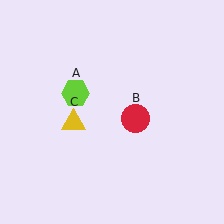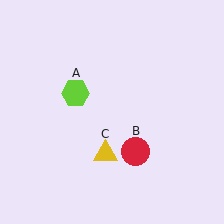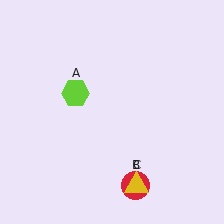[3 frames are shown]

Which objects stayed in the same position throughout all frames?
Lime hexagon (object A) remained stationary.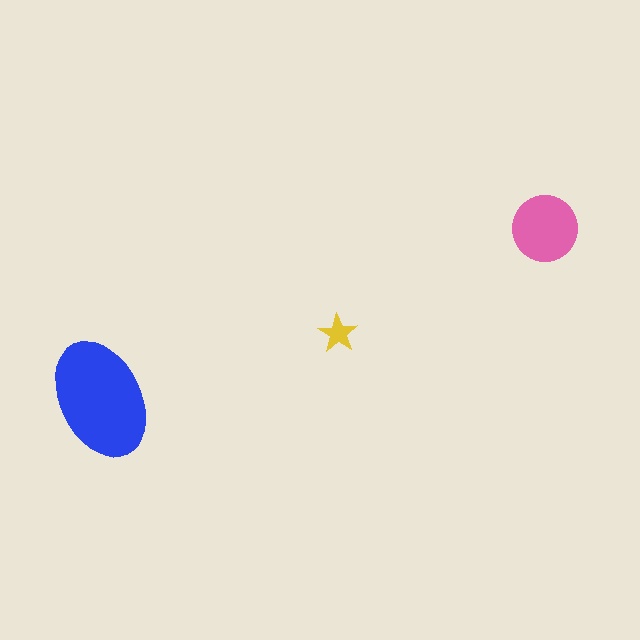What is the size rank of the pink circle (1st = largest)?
2nd.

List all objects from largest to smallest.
The blue ellipse, the pink circle, the yellow star.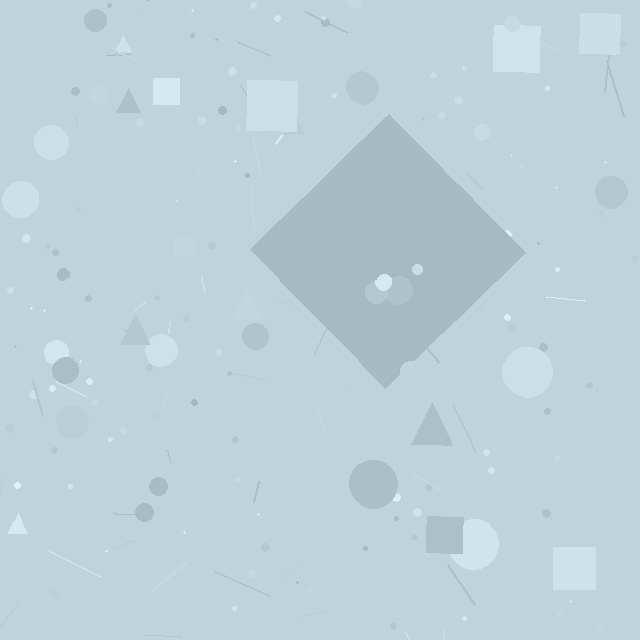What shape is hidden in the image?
A diamond is hidden in the image.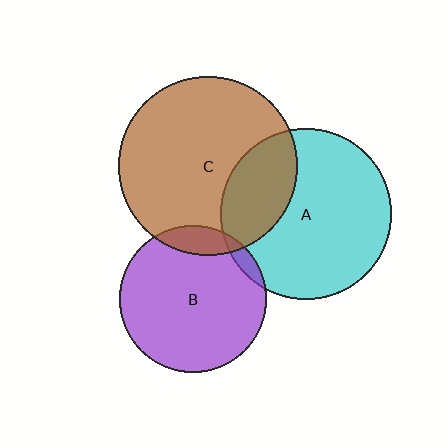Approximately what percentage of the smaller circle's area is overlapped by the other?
Approximately 25%.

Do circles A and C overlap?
Yes.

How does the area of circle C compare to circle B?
Approximately 1.5 times.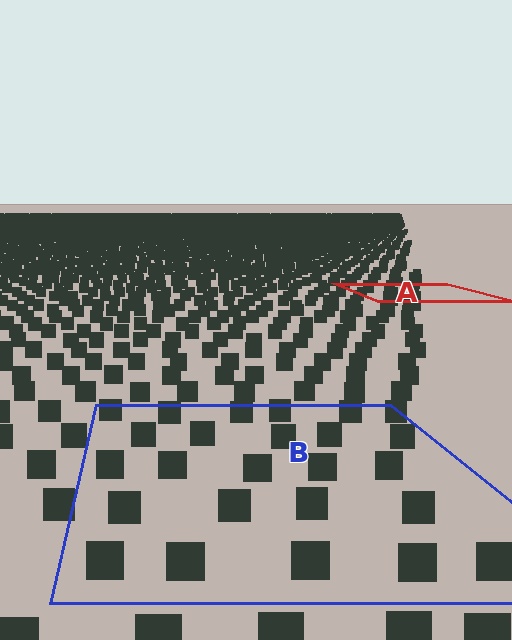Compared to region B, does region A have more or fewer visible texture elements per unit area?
Region A has more texture elements per unit area — they are packed more densely because it is farther away.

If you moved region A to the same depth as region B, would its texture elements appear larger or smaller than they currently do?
They would appear larger. At a closer depth, the same texture elements are projected at a bigger on-screen size.